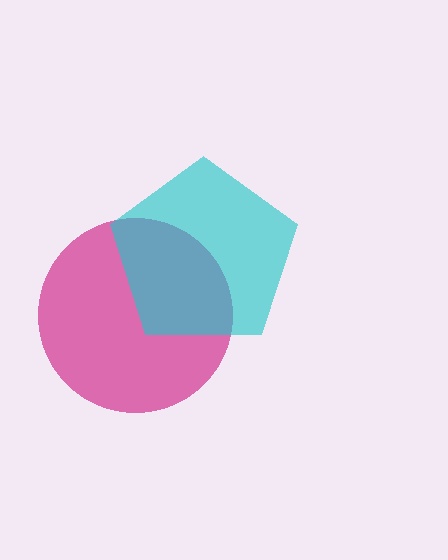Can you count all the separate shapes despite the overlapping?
Yes, there are 2 separate shapes.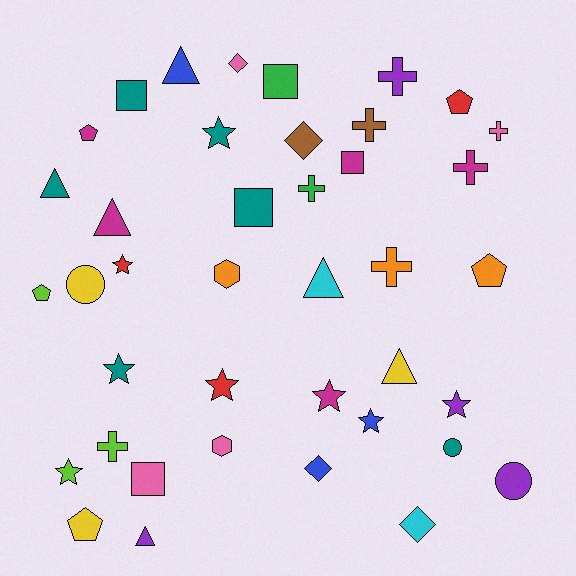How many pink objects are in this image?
There are 4 pink objects.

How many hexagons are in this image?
There are 2 hexagons.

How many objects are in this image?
There are 40 objects.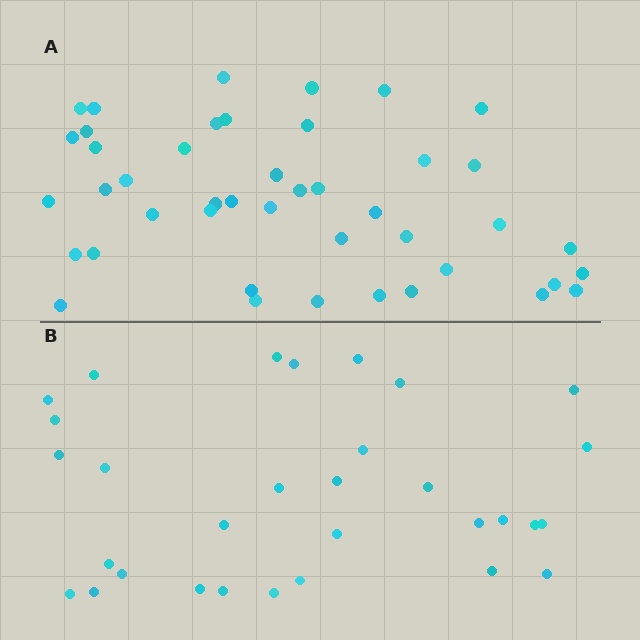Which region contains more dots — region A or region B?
Region A (the top region) has more dots.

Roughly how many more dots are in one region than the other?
Region A has approximately 15 more dots than region B.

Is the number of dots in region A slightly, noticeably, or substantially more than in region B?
Region A has noticeably more, but not dramatically so. The ratio is roughly 1.4 to 1.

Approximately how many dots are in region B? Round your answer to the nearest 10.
About 30 dots. (The exact count is 31, which rounds to 30.)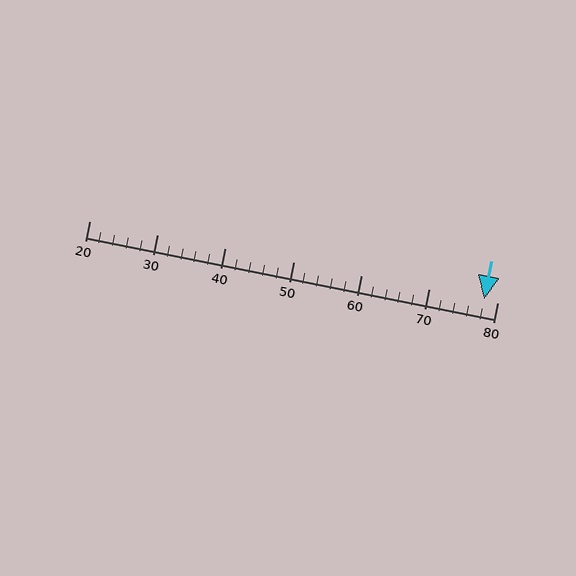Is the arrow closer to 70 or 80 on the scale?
The arrow is closer to 80.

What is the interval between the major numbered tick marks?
The major tick marks are spaced 10 units apart.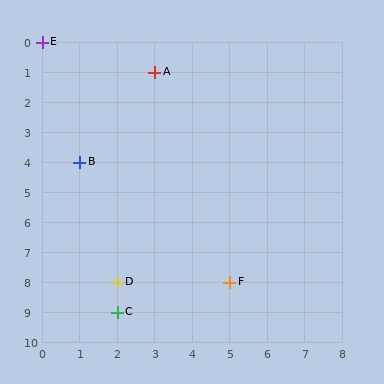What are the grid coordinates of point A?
Point A is at grid coordinates (3, 1).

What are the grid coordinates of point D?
Point D is at grid coordinates (2, 8).